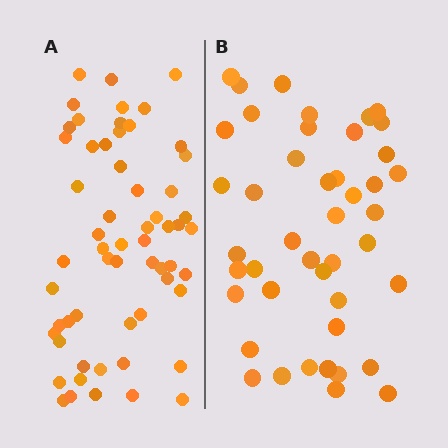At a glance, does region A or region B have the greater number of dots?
Region A (the left region) has more dots.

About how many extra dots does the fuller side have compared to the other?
Region A has approximately 15 more dots than region B.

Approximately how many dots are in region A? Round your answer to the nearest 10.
About 60 dots. (The exact count is 59, which rounds to 60.)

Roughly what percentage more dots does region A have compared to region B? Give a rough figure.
About 35% more.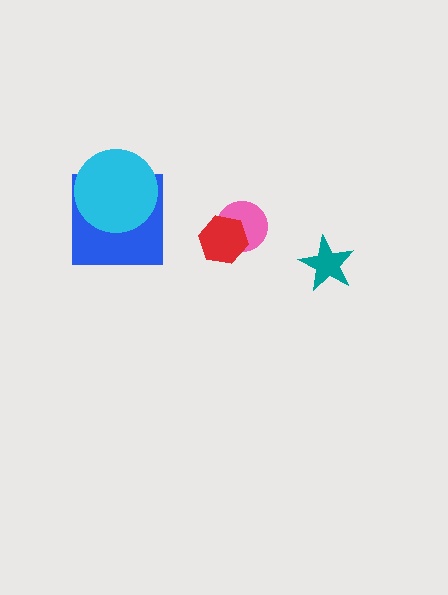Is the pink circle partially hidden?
Yes, it is partially covered by another shape.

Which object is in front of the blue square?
The cyan circle is in front of the blue square.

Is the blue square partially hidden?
Yes, it is partially covered by another shape.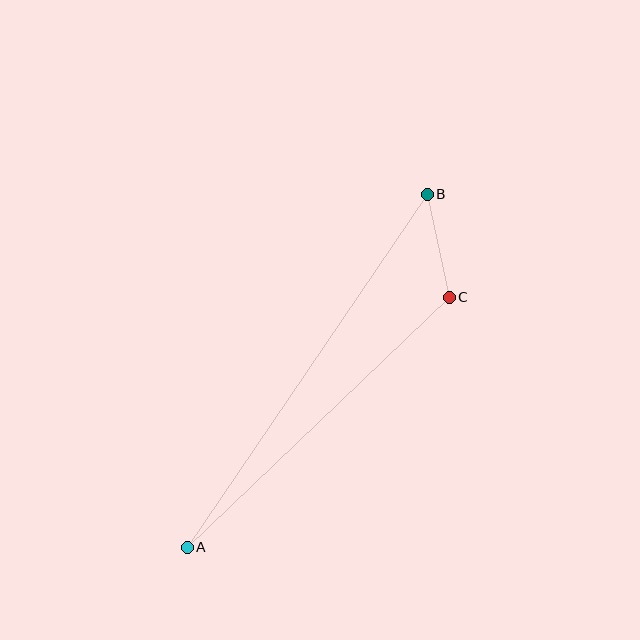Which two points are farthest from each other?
Points A and B are farthest from each other.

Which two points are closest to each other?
Points B and C are closest to each other.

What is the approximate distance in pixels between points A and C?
The distance between A and C is approximately 362 pixels.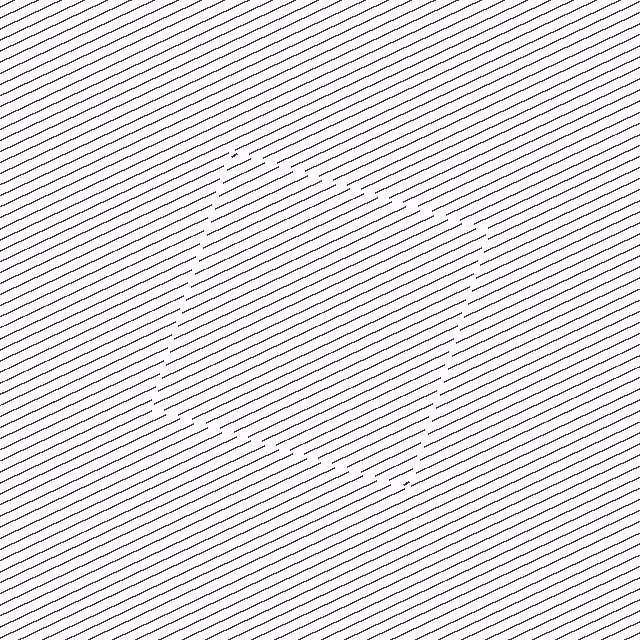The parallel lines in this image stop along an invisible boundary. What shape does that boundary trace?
An illusory square. The interior of the shape contains the same grating, shifted by half a period — the contour is defined by the phase discontinuity where line-ends from the inner and outer gratings abut.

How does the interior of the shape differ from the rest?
The interior of the shape contains the same grating, shifted by half a period — the contour is defined by the phase discontinuity where line-ends from the inner and outer gratings abut.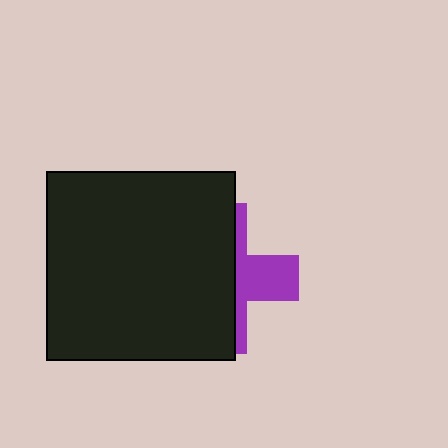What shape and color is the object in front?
The object in front is a black square.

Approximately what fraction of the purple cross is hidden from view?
Roughly 64% of the purple cross is hidden behind the black square.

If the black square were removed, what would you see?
You would see the complete purple cross.